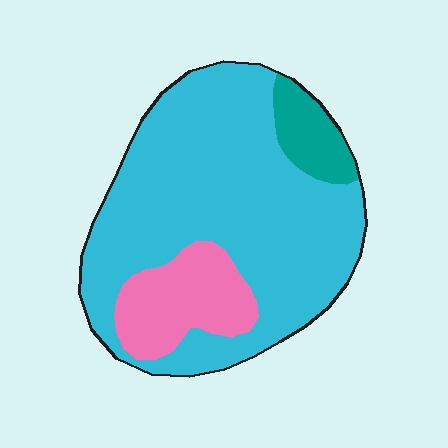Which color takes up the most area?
Cyan, at roughly 75%.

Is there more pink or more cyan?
Cyan.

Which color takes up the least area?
Teal, at roughly 10%.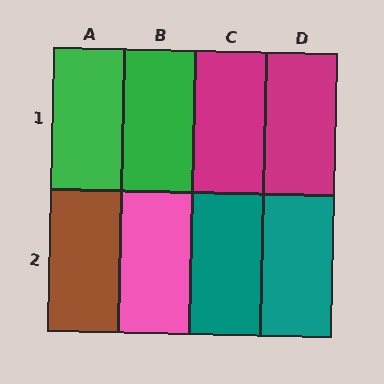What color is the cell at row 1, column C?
Magenta.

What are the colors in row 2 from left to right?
Brown, pink, teal, teal.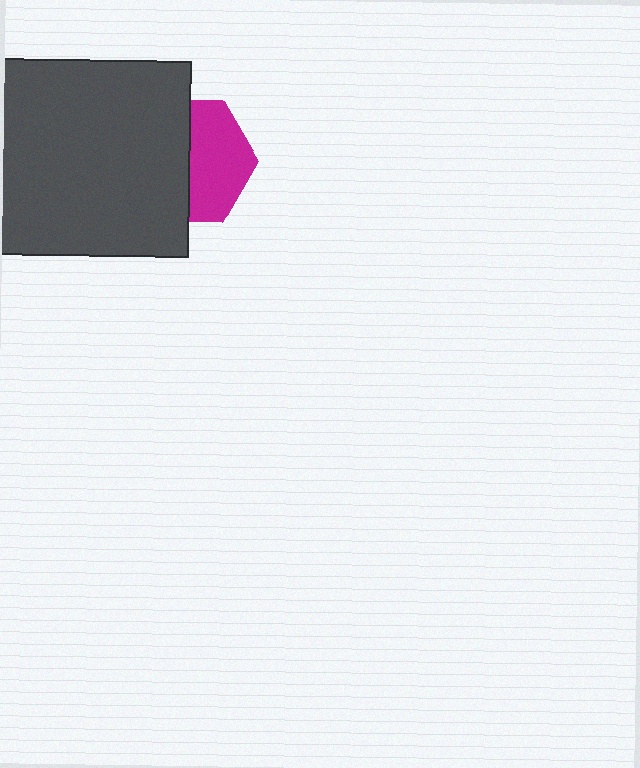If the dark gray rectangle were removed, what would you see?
You would see the complete magenta hexagon.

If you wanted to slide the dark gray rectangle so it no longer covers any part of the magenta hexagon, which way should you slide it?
Slide it left — that is the most direct way to separate the two shapes.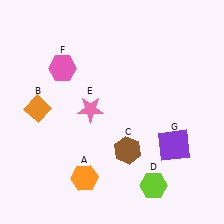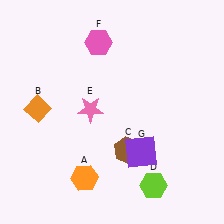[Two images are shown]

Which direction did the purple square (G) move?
The purple square (G) moved left.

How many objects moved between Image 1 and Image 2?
2 objects moved between the two images.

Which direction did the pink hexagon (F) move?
The pink hexagon (F) moved right.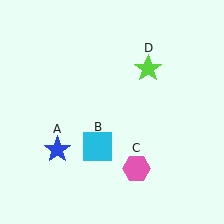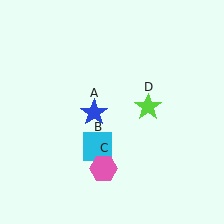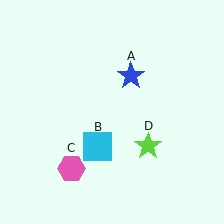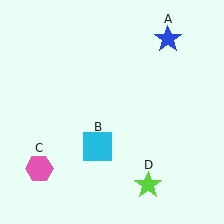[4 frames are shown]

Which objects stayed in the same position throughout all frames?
Cyan square (object B) remained stationary.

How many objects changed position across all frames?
3 objects changed position: blue star (object A), pink hexagon (object C), lime star (object D).